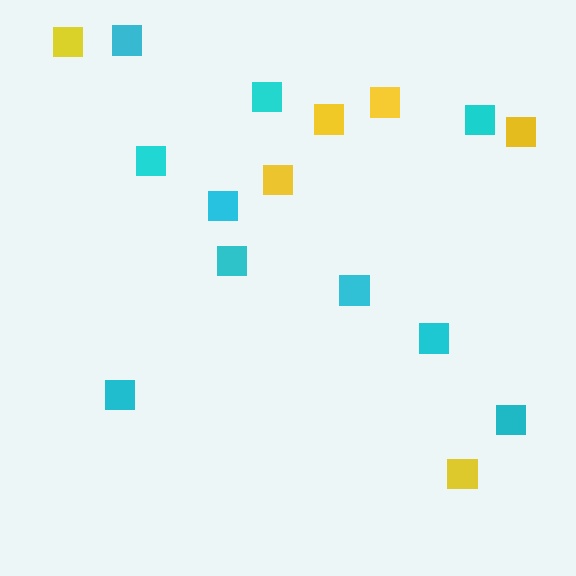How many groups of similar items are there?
There are 2 groups: one group of cyan squares (10) and one group of yellow squares (6).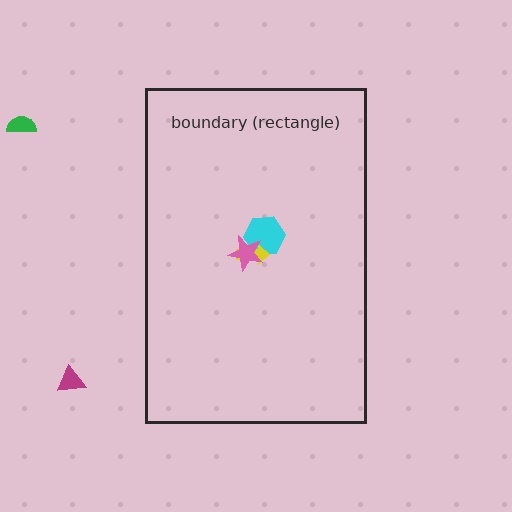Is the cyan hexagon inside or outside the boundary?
Inside.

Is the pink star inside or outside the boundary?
Inside.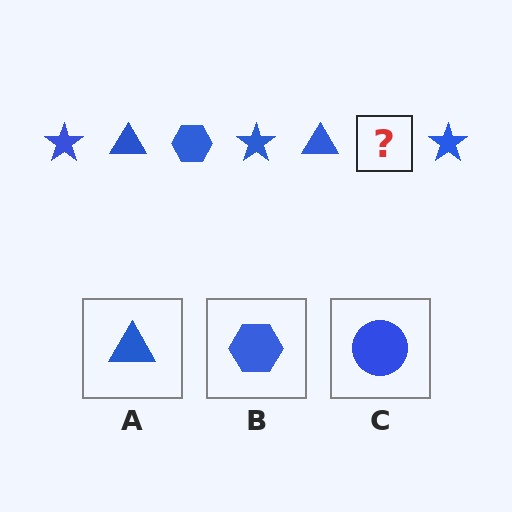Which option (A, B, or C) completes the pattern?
B.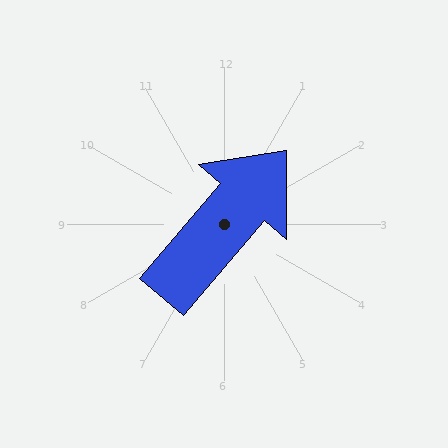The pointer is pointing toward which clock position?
Roughly 1 o'clock.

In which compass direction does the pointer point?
Northeast.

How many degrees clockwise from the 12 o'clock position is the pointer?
Approximately 41 degrees.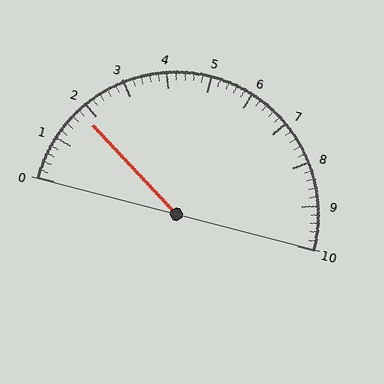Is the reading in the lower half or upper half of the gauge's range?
The reading is in the lower half of the range (0 to 10).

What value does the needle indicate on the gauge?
The needle indicates approximately 1.8.